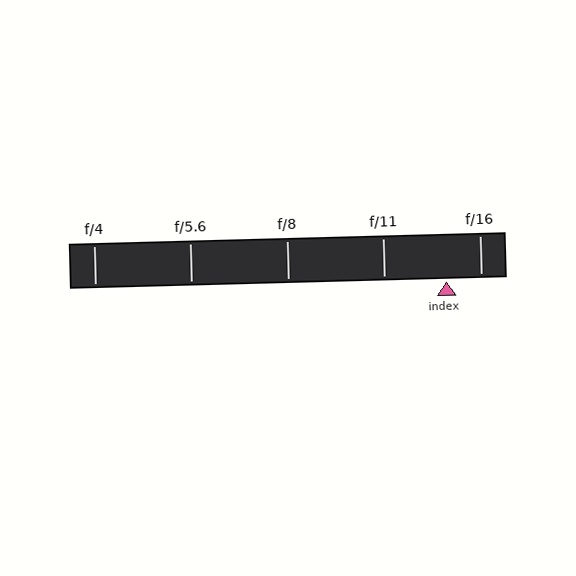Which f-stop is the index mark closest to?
The index mark is closest to f/16.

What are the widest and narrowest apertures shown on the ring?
The widest aperture shown is f/4 and the narrowest is f/16.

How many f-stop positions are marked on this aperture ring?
There are 5 f-stop positions marked.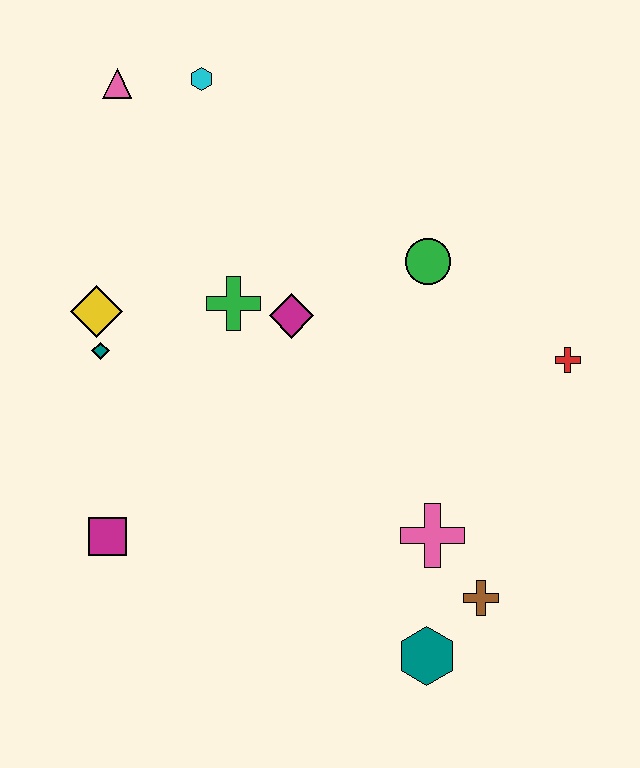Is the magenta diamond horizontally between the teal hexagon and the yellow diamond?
Yes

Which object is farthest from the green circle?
The magenta square is farthest from the green circle.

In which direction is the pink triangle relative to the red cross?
The pink triangle is to the left of the red cross.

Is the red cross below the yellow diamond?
Yes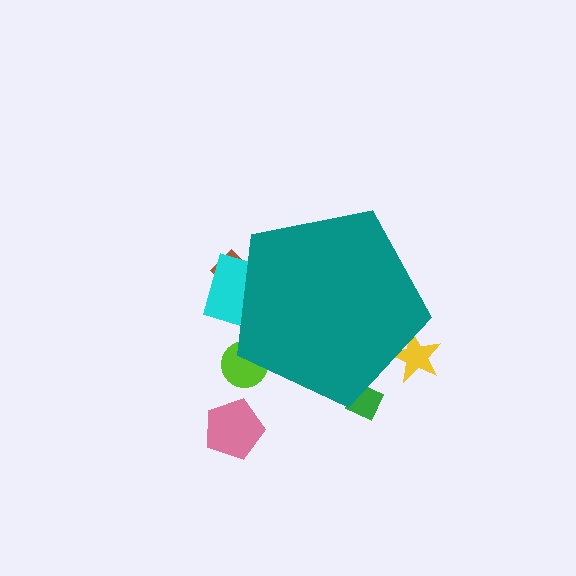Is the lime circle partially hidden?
Yes, the lime circle is partially hidden behind the teal pentagon.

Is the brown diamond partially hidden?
Yes, the brown diamond is partially hidden behind the teal pentagon.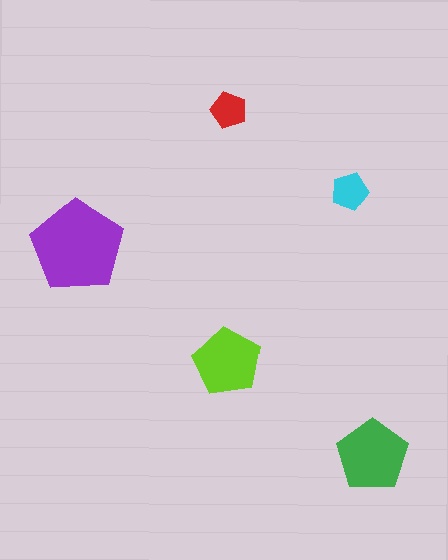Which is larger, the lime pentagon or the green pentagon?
The green one.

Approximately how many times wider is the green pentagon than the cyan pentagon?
About 2 times wider.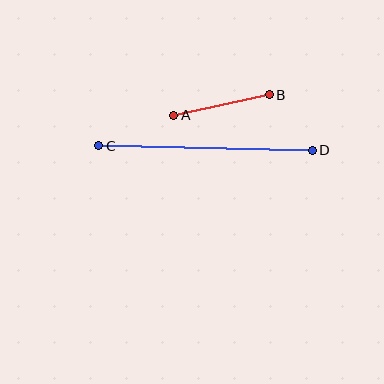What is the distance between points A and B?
The distance is approximately 98 pixels.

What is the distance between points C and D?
The distance is approximately 213 pixels.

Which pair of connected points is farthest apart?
Points C and D are farthest apart.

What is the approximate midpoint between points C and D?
The midpoint is at approximately (205, 148) pixels.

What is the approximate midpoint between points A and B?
The midpoint is at approximately (222, 105) pixels.